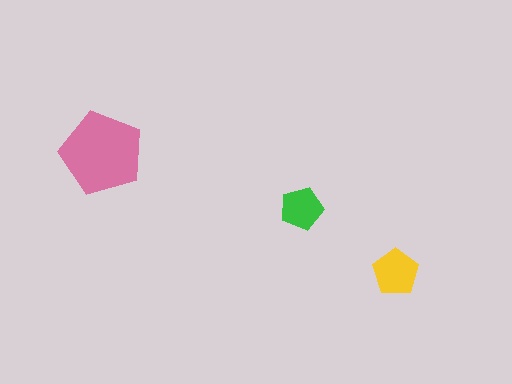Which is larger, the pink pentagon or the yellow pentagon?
The pink one.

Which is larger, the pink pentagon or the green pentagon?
The pink one.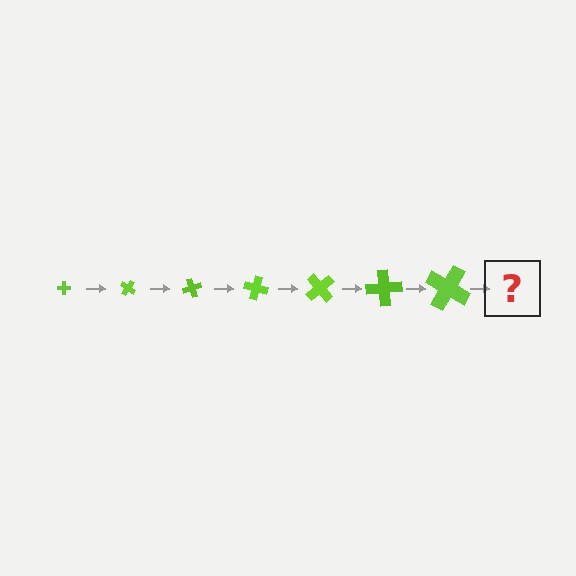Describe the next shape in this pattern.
It should be a cross, larger than the previous one and rotated 245 degrees from the start.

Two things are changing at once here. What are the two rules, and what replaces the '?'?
The two rules are that the cross grows larger each step and it rotates 35 degrees each step. The '?' should be a cross, larger than the previous one and rotated 245 degrees from the start.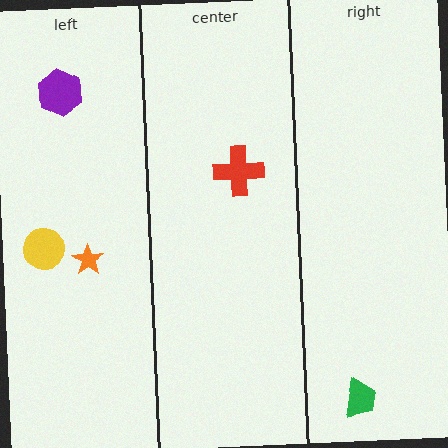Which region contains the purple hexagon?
The left region.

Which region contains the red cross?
The center region.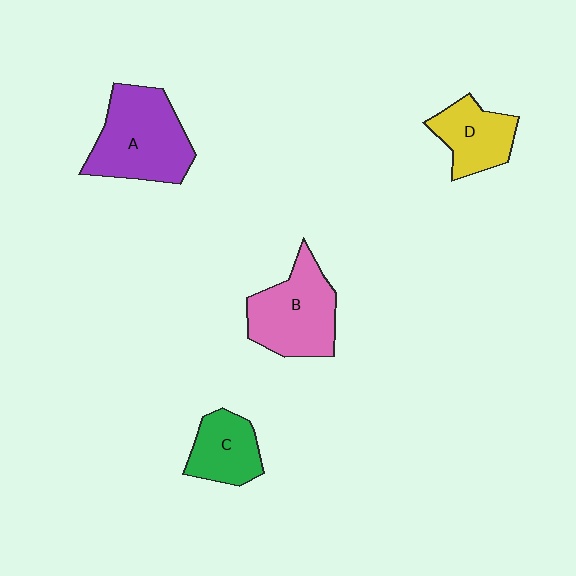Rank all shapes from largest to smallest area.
From largest to smallest: A (purple), B (pink), D (yellow), C (green).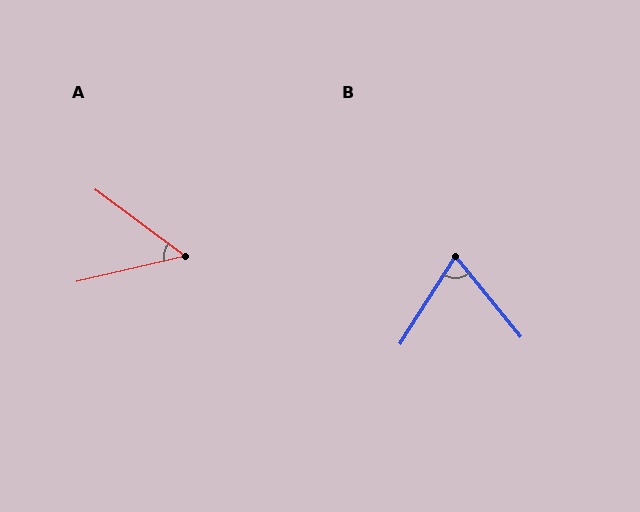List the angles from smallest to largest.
A (50°), B (72°).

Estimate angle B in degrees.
Approximately 72 degrees.